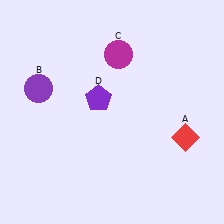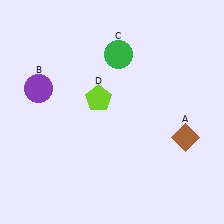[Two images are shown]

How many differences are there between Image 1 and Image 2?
There are 3 differences between the two images.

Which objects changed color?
A changed from red to brown. C changed from magenta to green. D changed from purple to lime.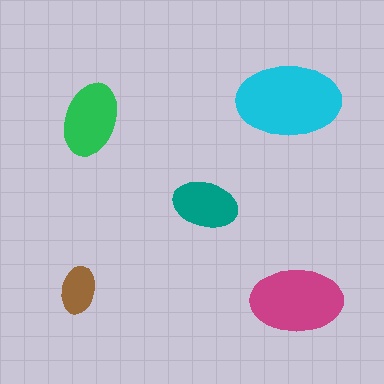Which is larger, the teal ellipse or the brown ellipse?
The teal one.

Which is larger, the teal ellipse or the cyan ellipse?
The cyan one.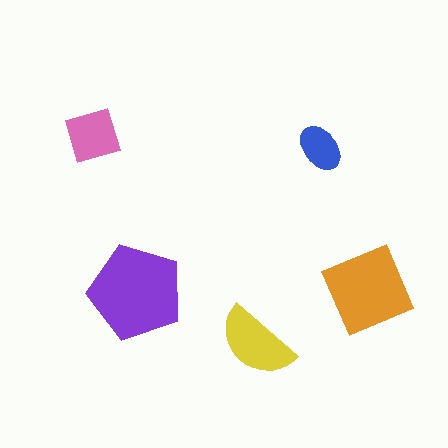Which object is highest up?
The pink diamond is topmost.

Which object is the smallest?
The blue ellipse.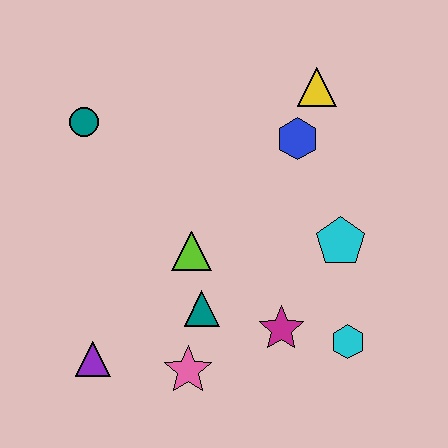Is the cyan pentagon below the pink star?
No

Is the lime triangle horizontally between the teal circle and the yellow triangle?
Yes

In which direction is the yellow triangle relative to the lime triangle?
The yellow triangle is above the lime triangle.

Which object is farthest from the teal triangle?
The yellow triangle is farthest from the teal triangle.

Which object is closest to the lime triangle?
The teal triangle is closest to the lime triangle.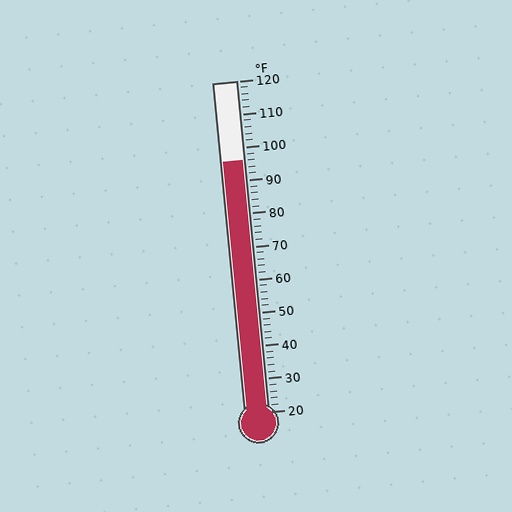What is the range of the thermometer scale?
The thermometer scale ranges from 20°F to 120°F.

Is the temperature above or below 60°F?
The temperature is above 60°F.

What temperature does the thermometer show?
The thermometer shows approximately 96°F.